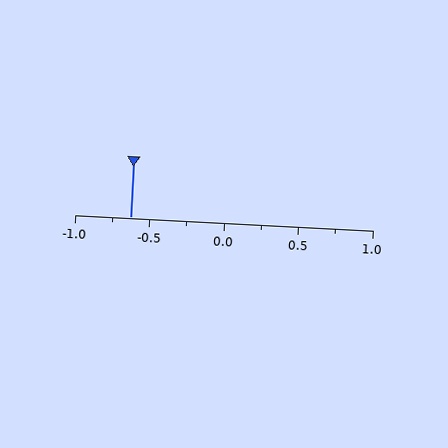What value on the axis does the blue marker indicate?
The marker indicates approximately -0.62.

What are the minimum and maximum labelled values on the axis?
The axis runs from -1.0 to 1.0.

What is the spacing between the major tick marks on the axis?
The major ticks are spaced 0.5 apart.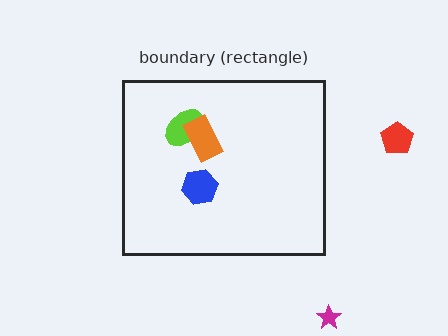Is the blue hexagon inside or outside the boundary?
Inside.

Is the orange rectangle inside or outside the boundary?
Inside.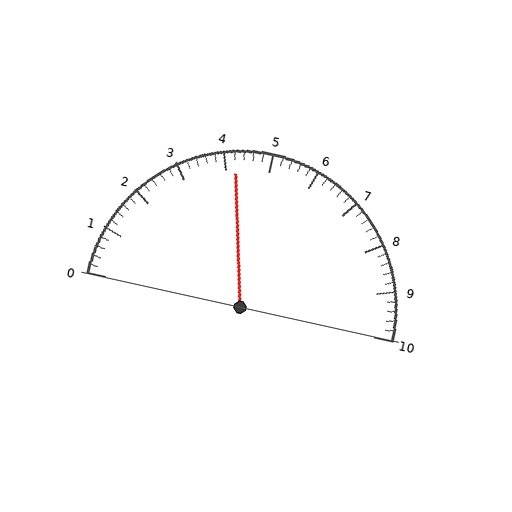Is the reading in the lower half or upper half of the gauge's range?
The reading is in the lower half of the range (0 to 10).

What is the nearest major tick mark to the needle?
The nearest major tick mark is 4.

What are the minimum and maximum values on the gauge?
The gauge ranges from 0 to 10.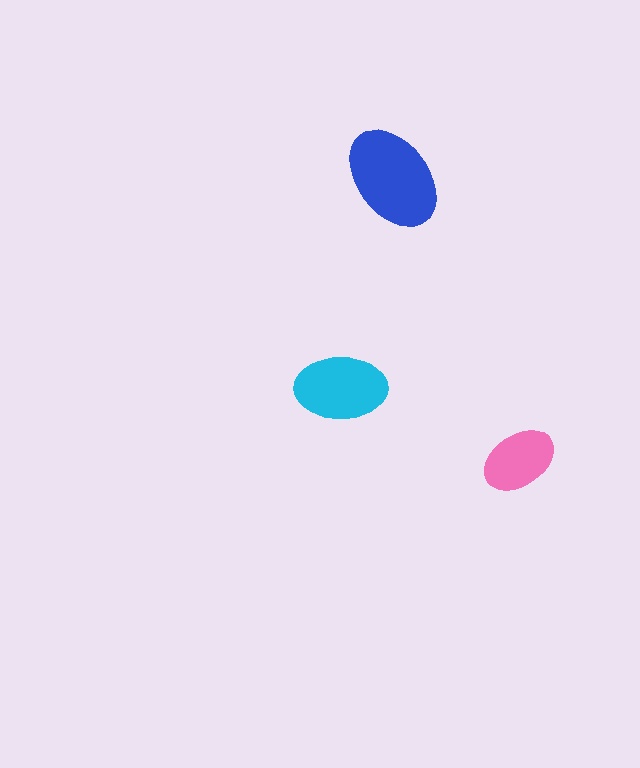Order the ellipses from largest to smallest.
the blue one, the cyan one, the pink one.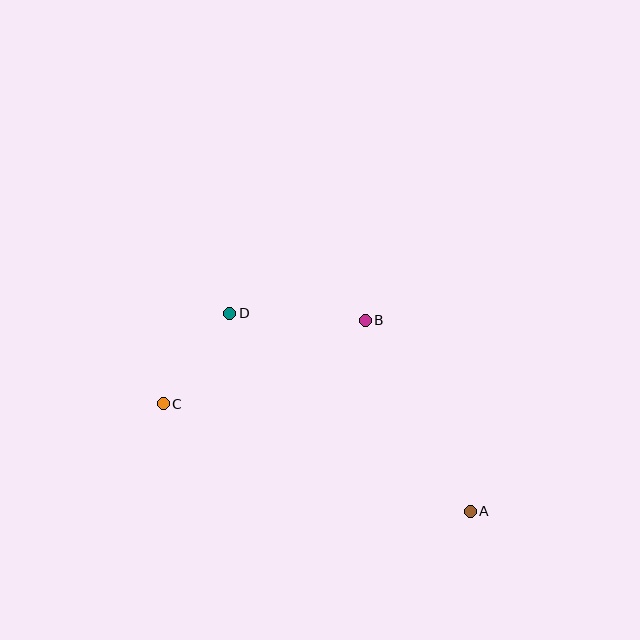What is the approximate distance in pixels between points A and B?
The distance between A and B is approximately 218 pixels.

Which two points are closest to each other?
Points C and D are closest to each other.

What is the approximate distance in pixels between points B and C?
The distance between B and C is approximately 219 pixels.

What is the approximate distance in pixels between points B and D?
The distance between B and D is approximately 136 pixels.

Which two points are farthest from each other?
Points A and C are farthest from each other.